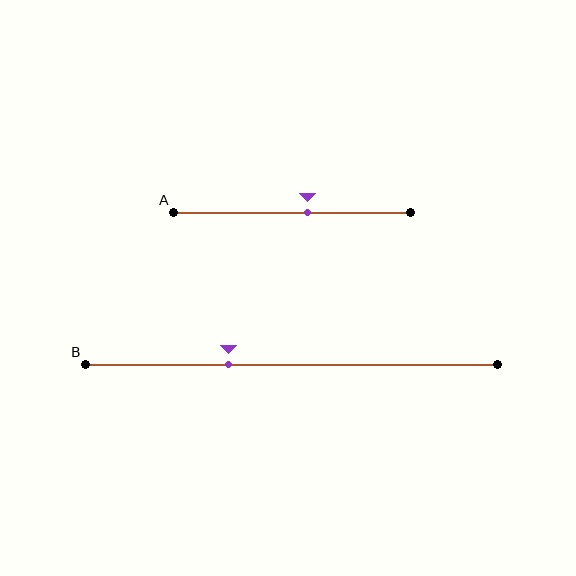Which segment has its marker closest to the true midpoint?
Segment A has its marker closest to the true midpoint.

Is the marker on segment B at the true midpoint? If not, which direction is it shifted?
No, the marker on segment B is shifted to the left by about 15% of the segment length.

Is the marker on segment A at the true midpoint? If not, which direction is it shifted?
No, the marker on segment A is shifted to the right by about 6% of the segment length.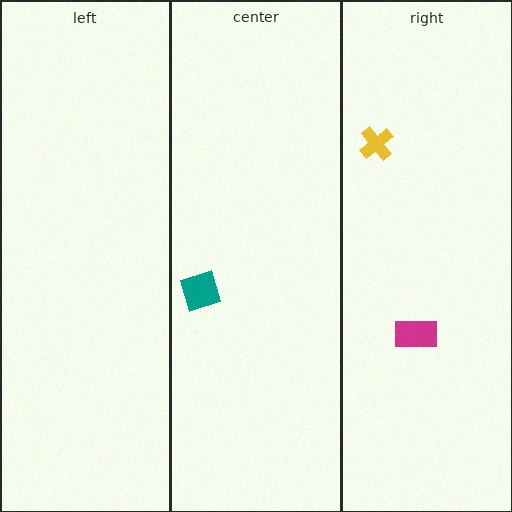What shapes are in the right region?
The yellow cross, the magenta rectangle.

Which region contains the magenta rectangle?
The right region.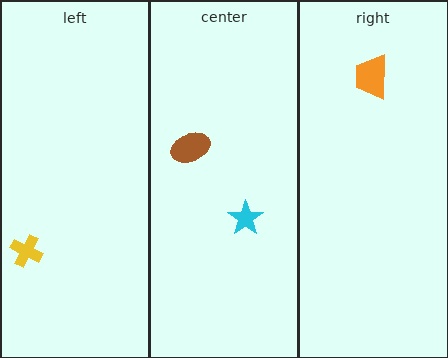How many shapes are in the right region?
1.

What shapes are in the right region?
The orange trapezoid.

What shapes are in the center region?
The cyan star, the brown ellipse.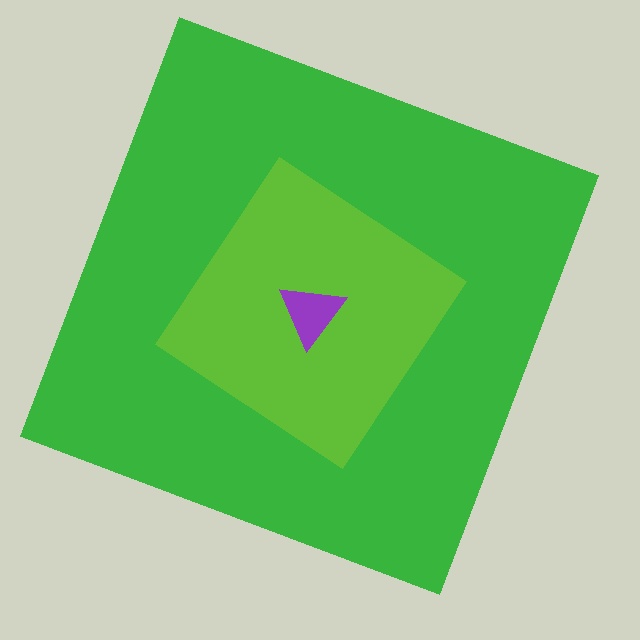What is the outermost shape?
The green square.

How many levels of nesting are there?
3.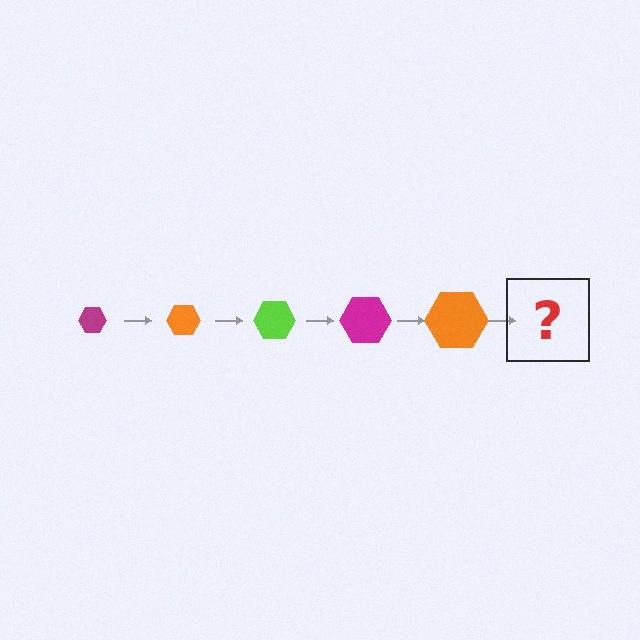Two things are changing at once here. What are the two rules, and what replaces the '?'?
The two rules are that the hexagon grows larger each step and the color cycles through magenta, orange, and lime. The '?' should be a lime hexagon, larger than the previous one.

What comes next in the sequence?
The next element should be a lime hexagon, larger than the previous one.